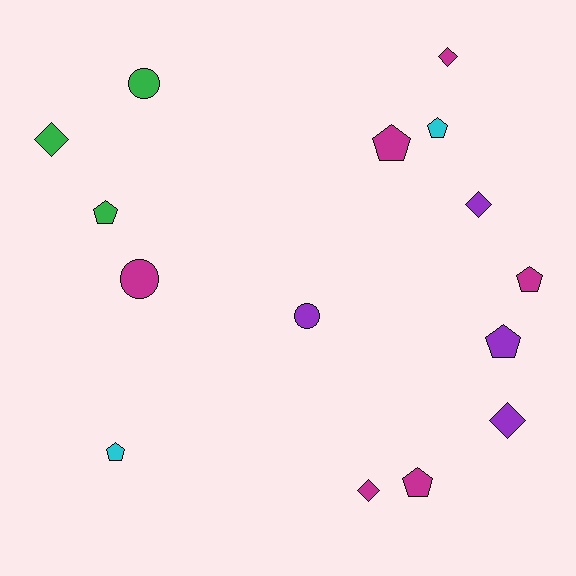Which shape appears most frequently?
Pentagon, with 7 objects.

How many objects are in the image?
There are 15 objects.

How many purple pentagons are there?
There is 1 purple pentagon.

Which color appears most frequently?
Magenta, with 6 objects.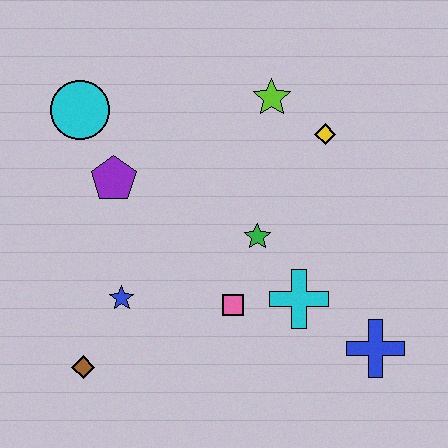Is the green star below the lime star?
Yes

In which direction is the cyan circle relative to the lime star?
The cyan circle is to the left of the lime star.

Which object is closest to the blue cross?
The cyan cross is closest to the blue cross.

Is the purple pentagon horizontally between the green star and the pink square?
No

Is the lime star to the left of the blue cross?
Yes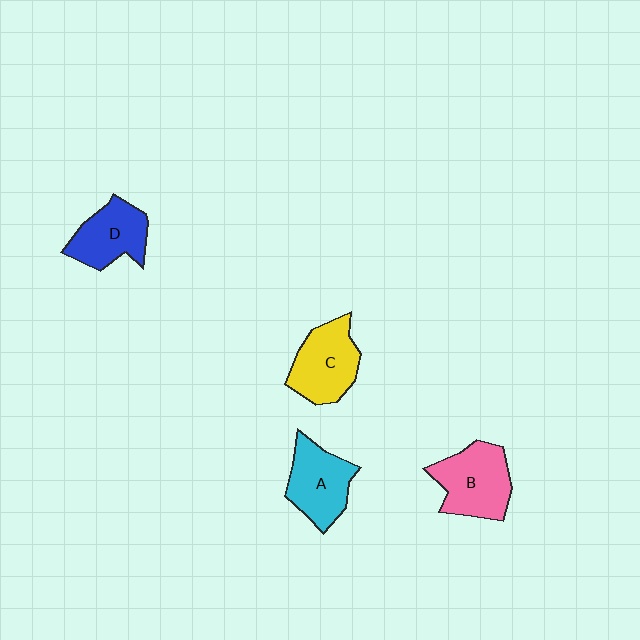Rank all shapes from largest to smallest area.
From largest to smallest: B (pink), C (yellow), A (cyan), D (blue).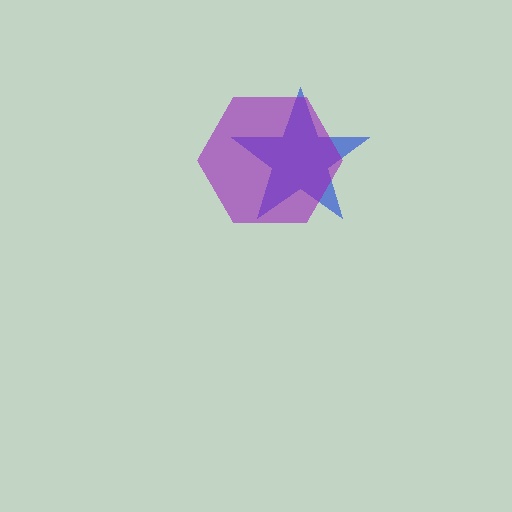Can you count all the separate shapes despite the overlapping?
Yes, there are 2 separate shapes.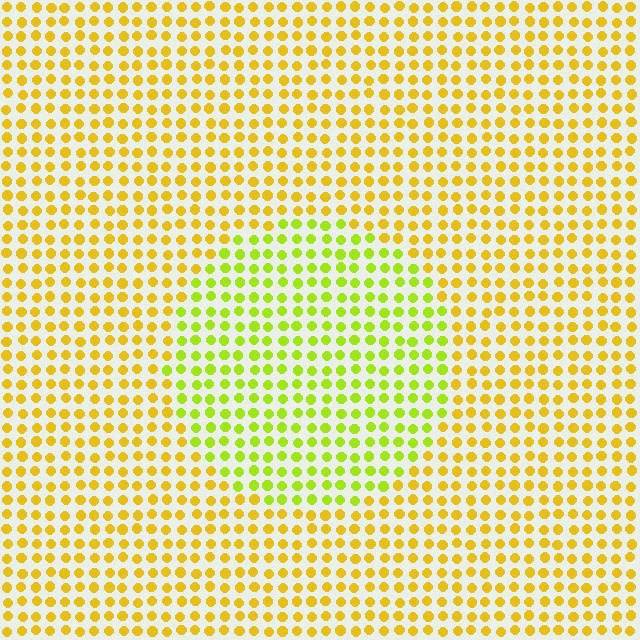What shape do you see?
I see a circle.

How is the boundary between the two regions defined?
The boundary is defined purely by a slight shift in hue (about 33 degrees). Spacing, size, and orientation are identical on both sides.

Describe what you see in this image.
The image is filled with small yellow elements in a uniform arrangement. A circle-shaped region is visible where the elements are tinted to a slightly different hue, forming a subtle color boundary.